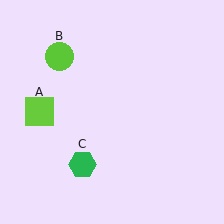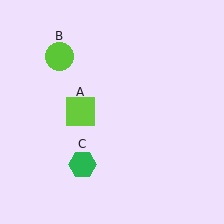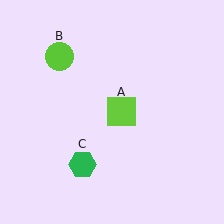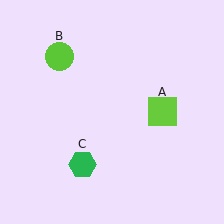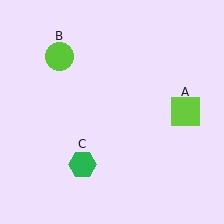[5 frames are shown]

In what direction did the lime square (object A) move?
The lime square (object A) moved right.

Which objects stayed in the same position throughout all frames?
Lime circle (object B) and green hexagon (object C) remained stationary.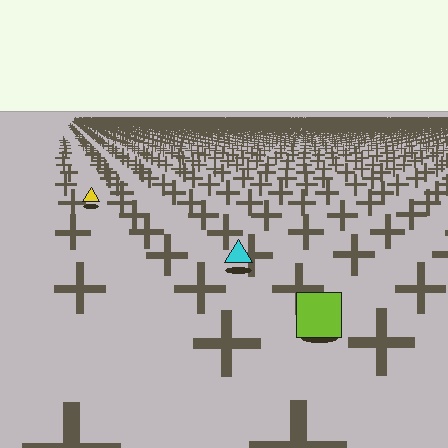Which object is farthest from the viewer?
The yellow triangle is farthest from the viewer. It appears smaller and the ground texture around it is denser.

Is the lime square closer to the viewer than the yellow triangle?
Yes. The lime square is closer — you can tell from the texture gradient: the ground texture is coarser near it.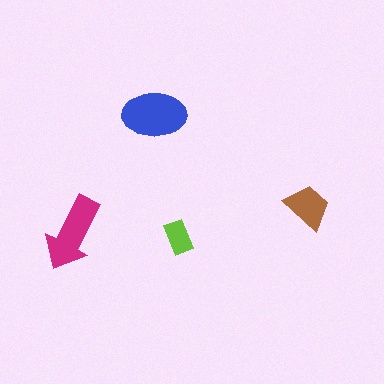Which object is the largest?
The blue ellipse.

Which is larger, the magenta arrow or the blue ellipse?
The blue ellipse.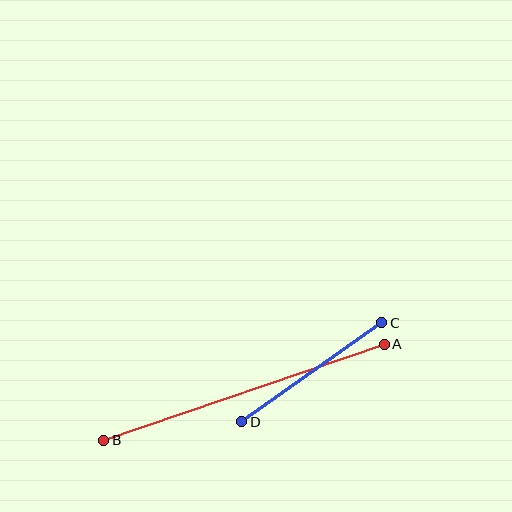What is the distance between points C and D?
The distance is approximately 172 pixels.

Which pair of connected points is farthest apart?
Points A and B are farthest apart.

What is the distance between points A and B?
The distance is approximately 297 pixels.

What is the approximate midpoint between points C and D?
The midpoint is at approximately (312, 372) pixels.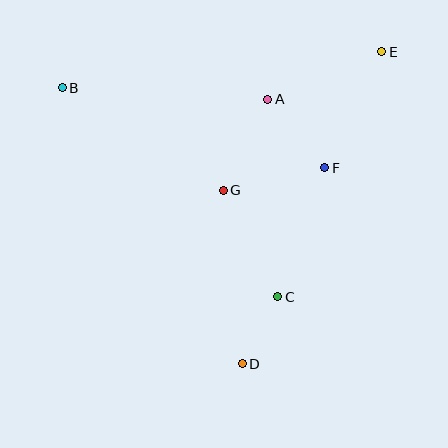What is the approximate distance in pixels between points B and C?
The distance between B and C is approximately 300 pixels.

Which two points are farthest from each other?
Points D and E are farthest from each other.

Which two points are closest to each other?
Points C and D are closest to each other.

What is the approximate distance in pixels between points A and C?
The distance between A and C is approximately 198 pixels.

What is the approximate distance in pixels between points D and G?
The distance between D and G is approximately 175 pixels.